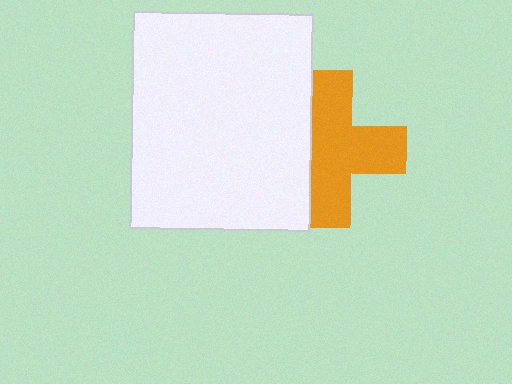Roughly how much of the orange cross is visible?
Most of it is visible (roughly 69%).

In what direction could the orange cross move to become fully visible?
The orange cross could move right. That would shift it out from behind the white rectangle entirely.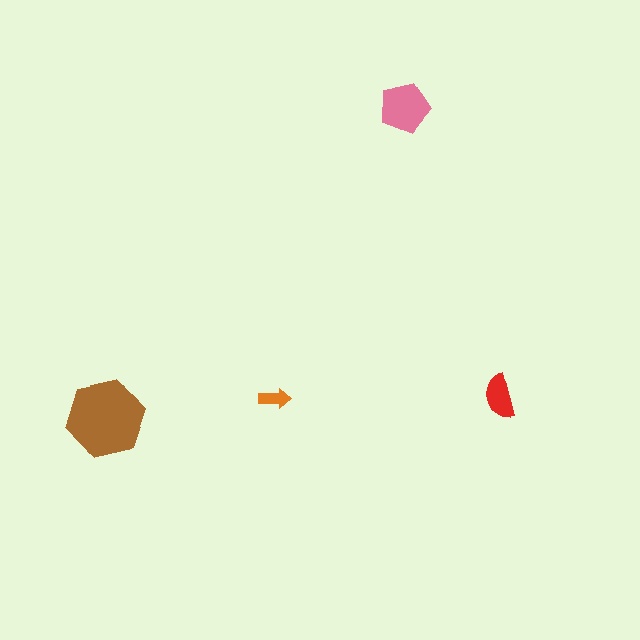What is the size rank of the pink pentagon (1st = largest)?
2nd.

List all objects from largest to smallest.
The brown hexagon, the pink pentagon, the red semicircle, the orange arrow.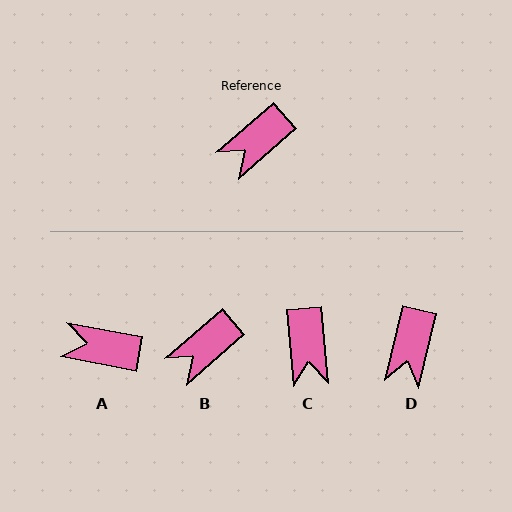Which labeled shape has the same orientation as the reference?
B.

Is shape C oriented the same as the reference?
No, it is off by about 54 degrees.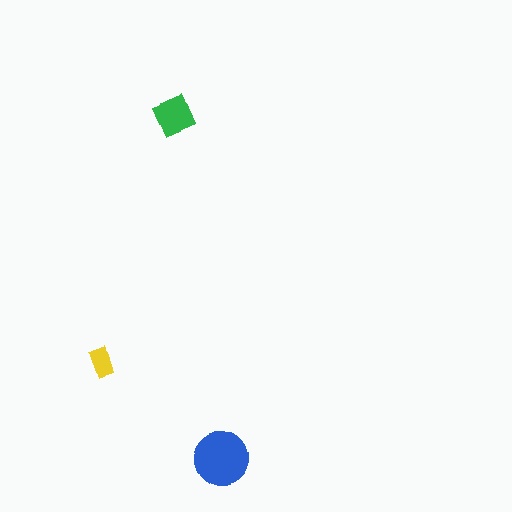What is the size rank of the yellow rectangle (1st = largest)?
3rd.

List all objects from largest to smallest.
The blue circle, the green square, the yellow rectangle.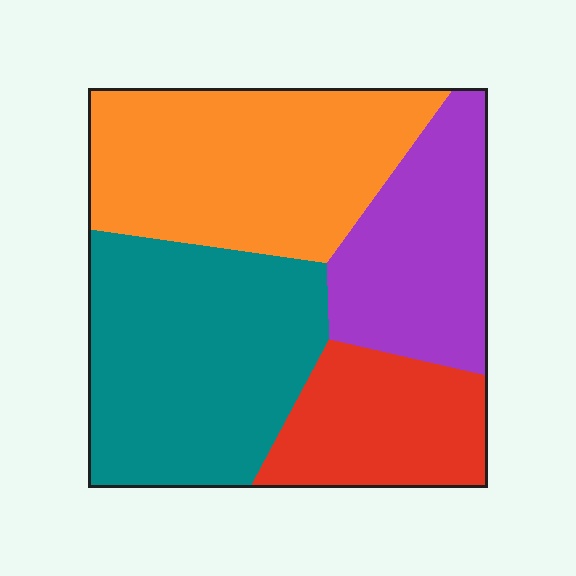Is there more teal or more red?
Teal.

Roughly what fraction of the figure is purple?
Purple covers 20% of the figure.